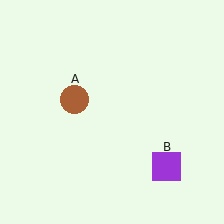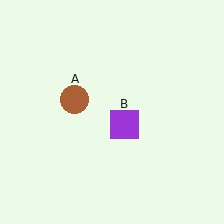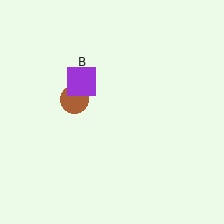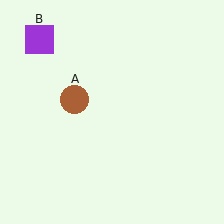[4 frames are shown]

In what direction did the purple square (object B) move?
The purple square (object B) moved up and to the left.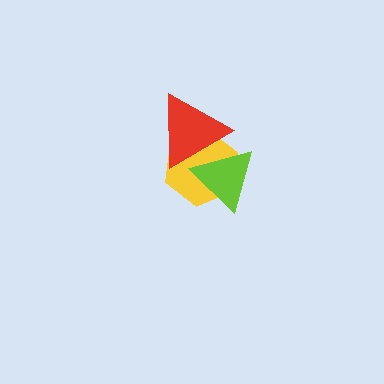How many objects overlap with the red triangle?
2 objects overlap with the red triangle.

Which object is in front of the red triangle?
The lime triangle is in front of the red triangle.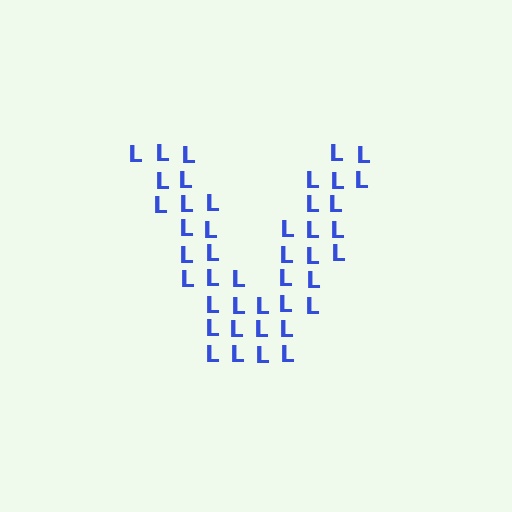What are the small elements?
The small elements are letter L's.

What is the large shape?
The large shape is the letter V.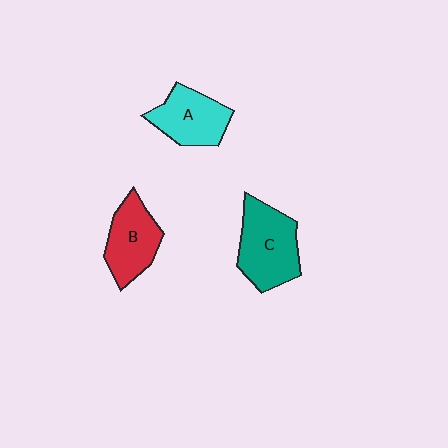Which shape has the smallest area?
Shape A (cyan).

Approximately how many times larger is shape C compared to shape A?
Approximately 1.2 times.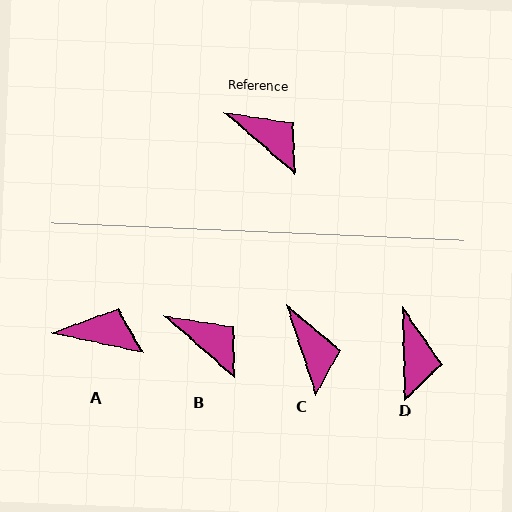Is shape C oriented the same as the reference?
No, it is off by about 30 degrees.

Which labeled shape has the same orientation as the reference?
B.